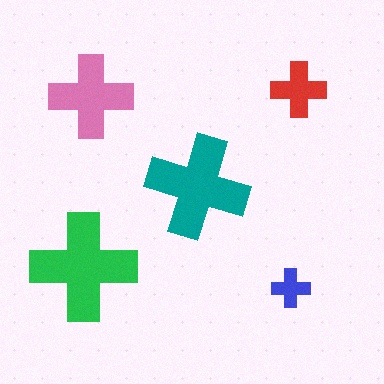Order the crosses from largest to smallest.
the green one, the teal one, the pink one, the red one, the blue one.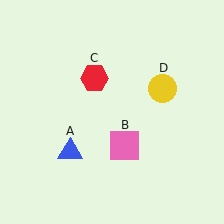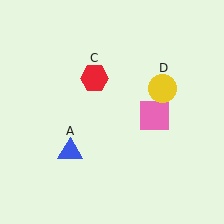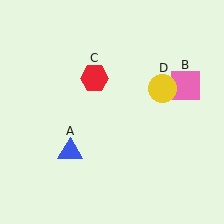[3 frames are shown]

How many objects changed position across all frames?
1 object changed position: pink square (object B).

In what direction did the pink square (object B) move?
The pink square (object B) moved up and to the right.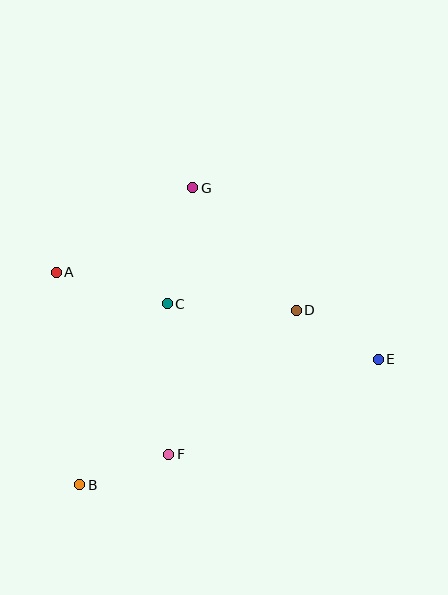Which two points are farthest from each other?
Points A and E are farthest from each other.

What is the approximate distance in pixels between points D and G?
The distance between D and G is approximately 160 pixels.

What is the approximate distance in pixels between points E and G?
The distance between E and G is approximately 253 pixels.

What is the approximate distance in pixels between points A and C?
The distance between A and C is approximately 115 pixels.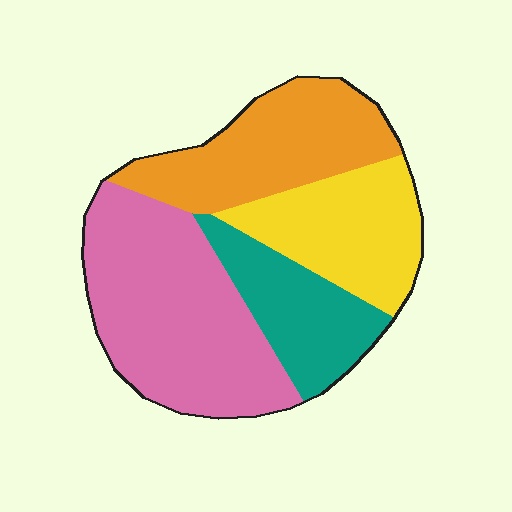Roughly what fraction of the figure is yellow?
Yellow covers 21% of the figure.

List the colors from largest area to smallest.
From largest to smallest: pink, orange, yellow, teal.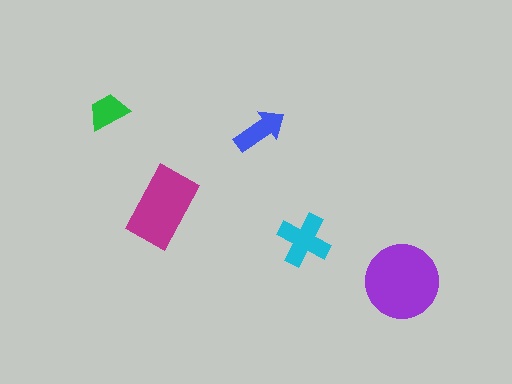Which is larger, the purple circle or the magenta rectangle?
The purple circle.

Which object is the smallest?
The green trapezoid.